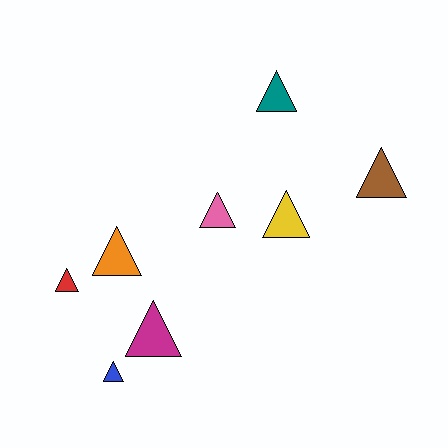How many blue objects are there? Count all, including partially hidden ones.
There is 1 blue object.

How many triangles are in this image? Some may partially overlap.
There are 8 triangles.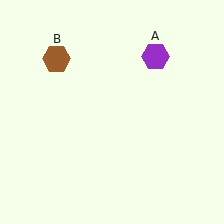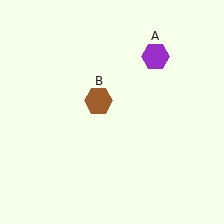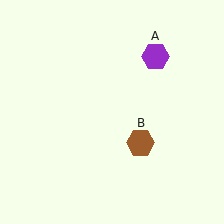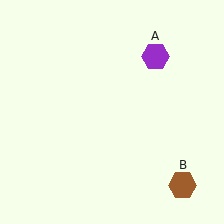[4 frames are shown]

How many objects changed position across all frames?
1 object changed position: brown hexagon (object B).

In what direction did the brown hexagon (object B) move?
The brown hexagon (object B) moved down and to the right.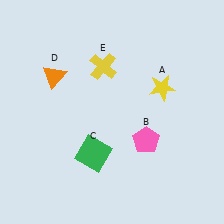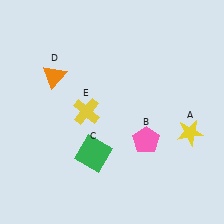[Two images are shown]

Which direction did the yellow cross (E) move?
The yellow cross (E) moved down.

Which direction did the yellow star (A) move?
The yellow star (A) moved down.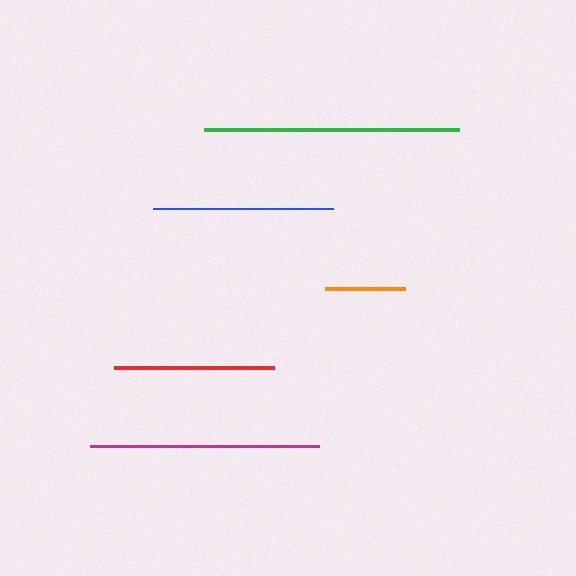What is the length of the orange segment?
The orange segment is approximately 80 pixels long.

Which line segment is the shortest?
The orange line is the shortest at approximately 80 pixels.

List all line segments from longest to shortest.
From longest to shortest: green, magenta, blue, red, orange.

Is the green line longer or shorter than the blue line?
The green line is longer than the blue line.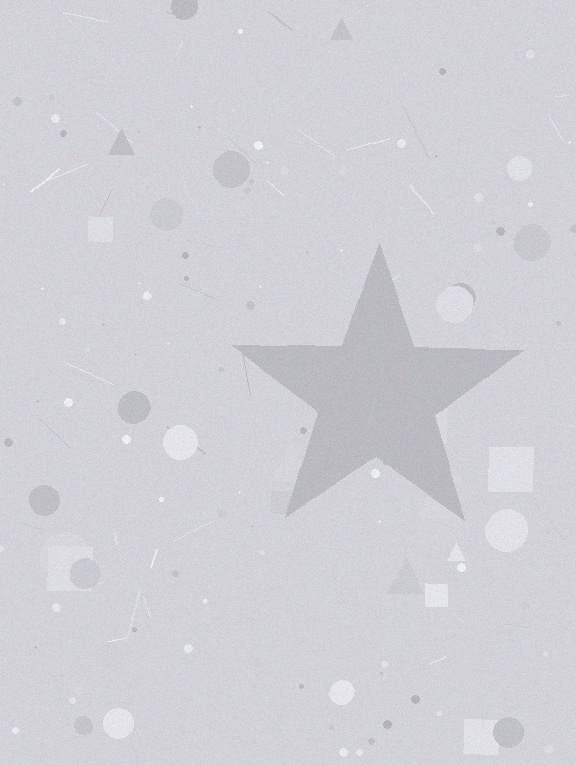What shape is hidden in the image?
A star is hidden in the image.